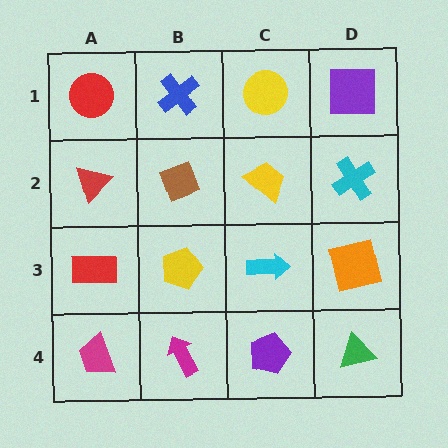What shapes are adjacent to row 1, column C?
A yellow trapezoid (row 2, column C), a blue cross (row 1, column B), a purple square (row 1, column D).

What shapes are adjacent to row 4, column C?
A cyan arrow (row 3, column C), a magenta arrow (row 4, column B), a green triangle (row 4, column D).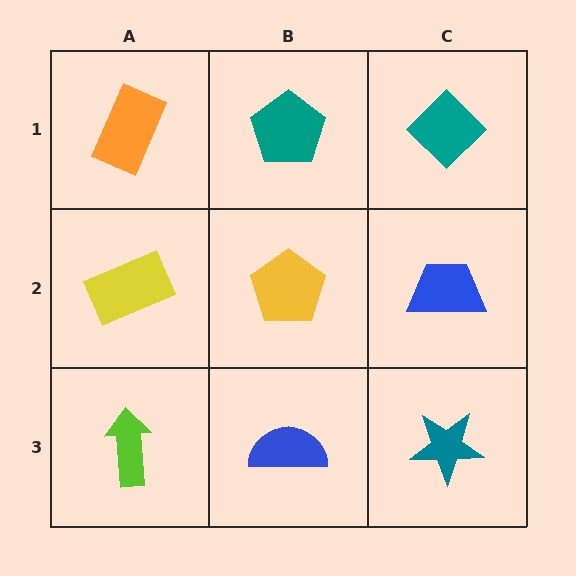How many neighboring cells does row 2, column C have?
3.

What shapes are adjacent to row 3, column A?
A yellow rectangle (row 2, column A), a blue semicircle (row 3, column B).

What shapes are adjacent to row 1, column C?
A blue trapezoid (row 2, column C), a teal pentagon (row 1, column B).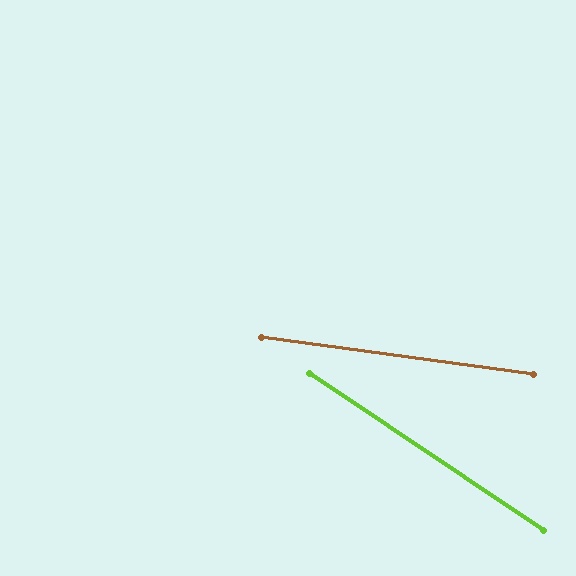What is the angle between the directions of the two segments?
Approximately 26 degrees.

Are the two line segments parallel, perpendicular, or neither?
Neither parallel nor perpendicular — they differ by about 26°.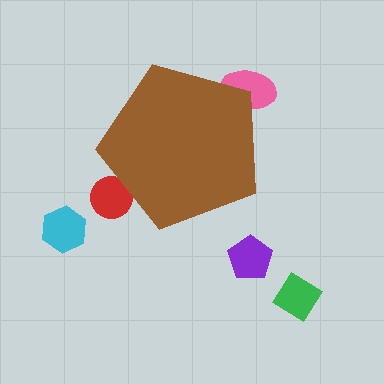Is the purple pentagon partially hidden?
No, the purple pentagon is fully visible.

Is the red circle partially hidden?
Yes, the red circle is partially hidden behind the brown pentagon.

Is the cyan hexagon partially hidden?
No, the cyan hexagon is fully visible.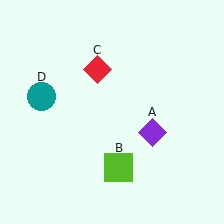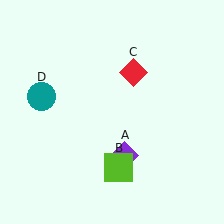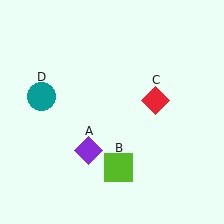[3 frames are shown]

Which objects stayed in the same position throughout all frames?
Lime square (object B) and teal circle (object D) remained stationary.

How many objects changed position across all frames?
2 objects changed position: purple diamond (object A), red diamond (object C).